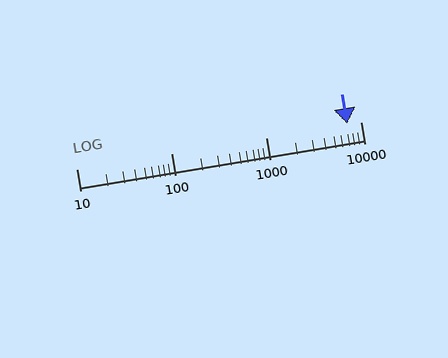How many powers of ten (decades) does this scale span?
The scale spans 3 decades, from 10 to 10000.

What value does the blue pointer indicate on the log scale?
The pointer indicates approximately 7300.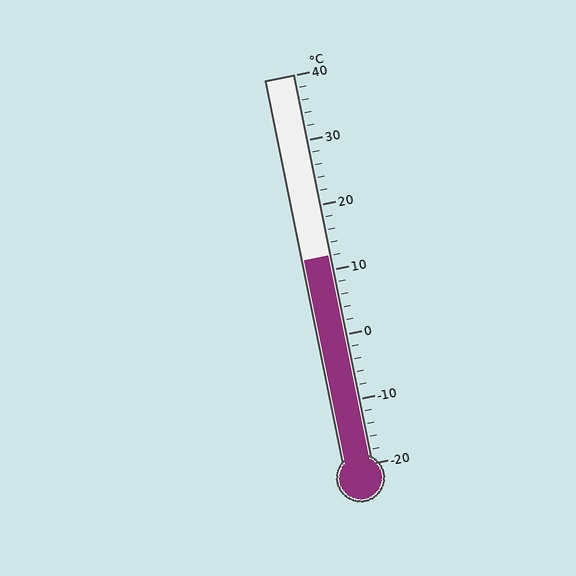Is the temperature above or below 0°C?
The temperature is above 0°C.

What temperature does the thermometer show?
The thermometer shows approximately 12°C.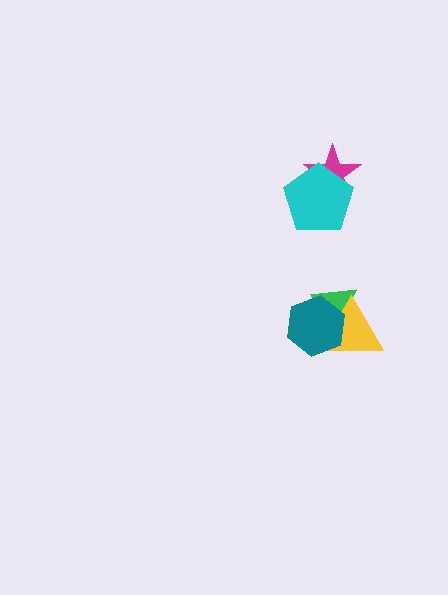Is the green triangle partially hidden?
Yes, it is partially covered by another shape.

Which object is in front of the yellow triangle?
The teal hexagon is in front of the yellow triangle.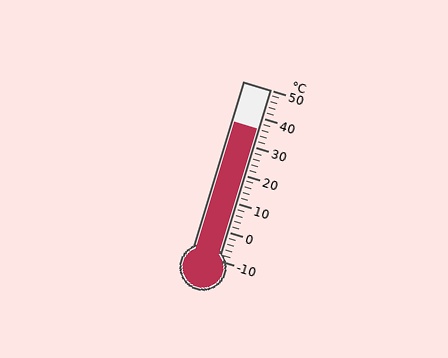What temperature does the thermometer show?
The thermometer shows approximately 36°C.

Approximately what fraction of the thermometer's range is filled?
The thermometer is filled to approximately 75% of its range.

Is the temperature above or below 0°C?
The temperature is above 0°C.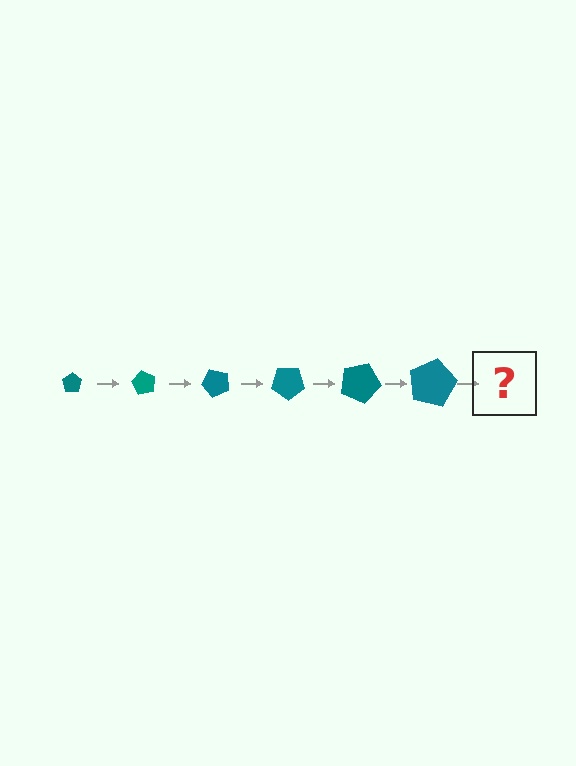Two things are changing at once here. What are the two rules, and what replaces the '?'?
The two rules are that the pentagon grows larger each step and it rotates 60 degrees each step. The '?' should be a pentagon, larger than the previous one and rotated 360 degrees from the start.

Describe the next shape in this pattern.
It should be a pentagon, larger than the previous one and rotated 360 degrees from the start.